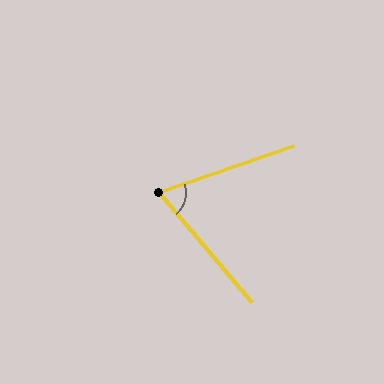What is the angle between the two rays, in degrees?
Approximately 69 degrees.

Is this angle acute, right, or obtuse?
It is acute.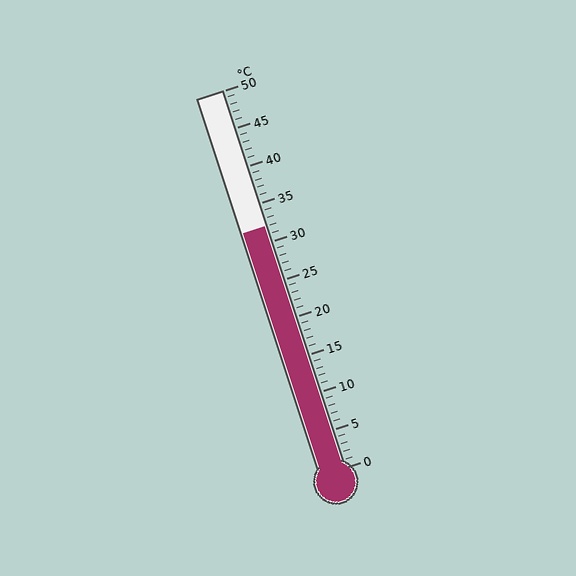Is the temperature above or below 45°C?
The temperature is below 45°C.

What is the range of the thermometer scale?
The thermometer scale ranges from 0°C to 50°C.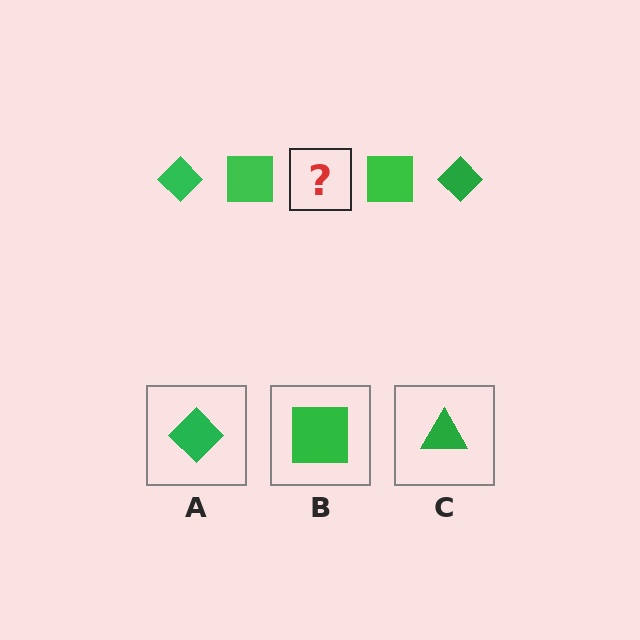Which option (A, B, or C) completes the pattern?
A.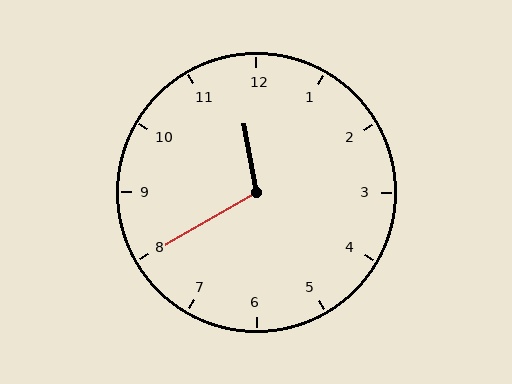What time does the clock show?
11:40.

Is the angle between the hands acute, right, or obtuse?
It is obtuse.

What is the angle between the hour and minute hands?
Approximately 110 degrees.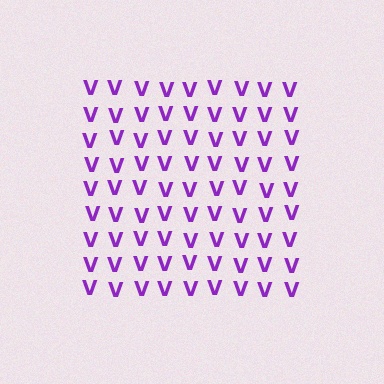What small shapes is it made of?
It is made of small letter V's.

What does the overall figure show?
The overall figure shows a square.